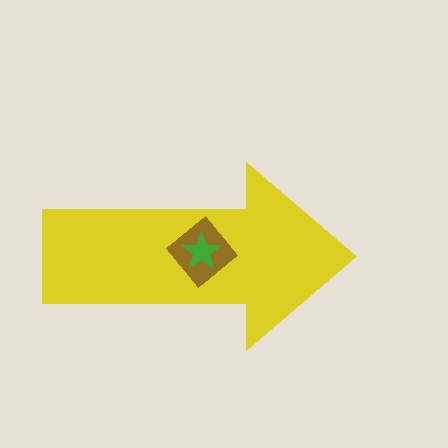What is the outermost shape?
The yellow arrow.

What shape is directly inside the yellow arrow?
The brown diamond.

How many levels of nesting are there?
3.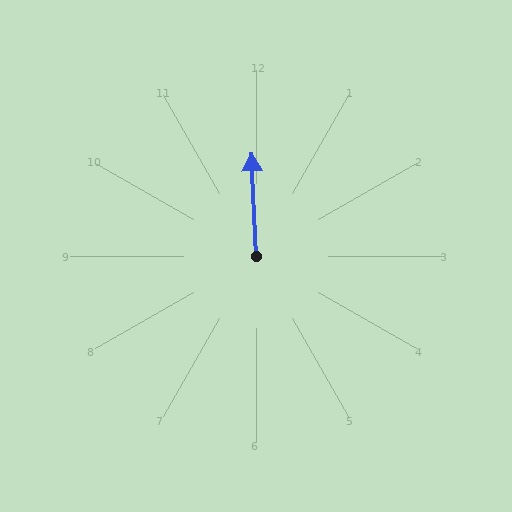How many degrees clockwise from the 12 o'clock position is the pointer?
Approximately 357 degrees.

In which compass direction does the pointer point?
North.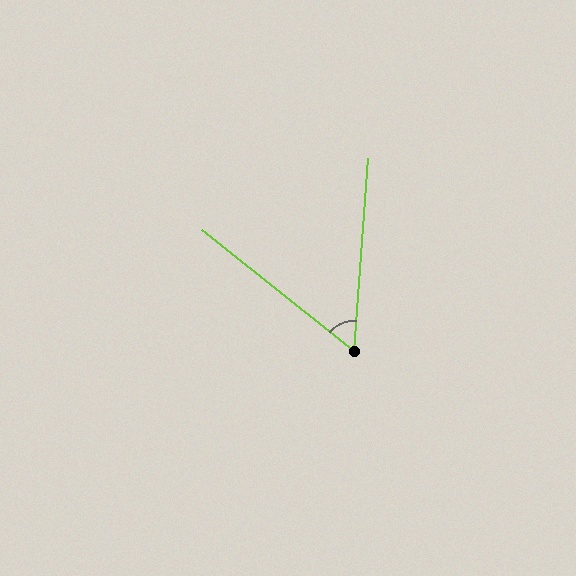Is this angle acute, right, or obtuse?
It is acute.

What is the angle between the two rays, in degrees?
Approximately 56 degrees.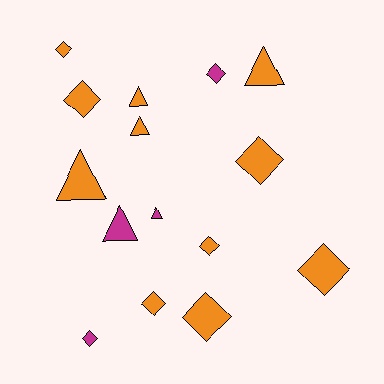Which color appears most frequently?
Orange, with 11 objects.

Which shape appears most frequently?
Diamond, with 9 objects.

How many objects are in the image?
There are 15 objects.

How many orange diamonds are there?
There are 7 orange diamonds.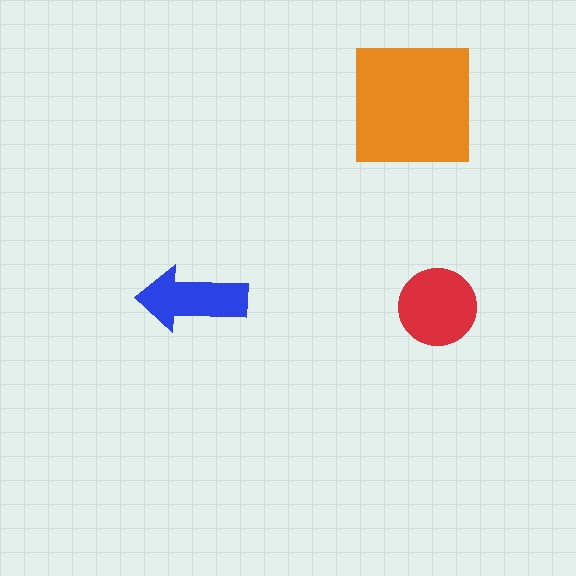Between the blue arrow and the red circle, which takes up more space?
The red circle.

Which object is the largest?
The orange square.